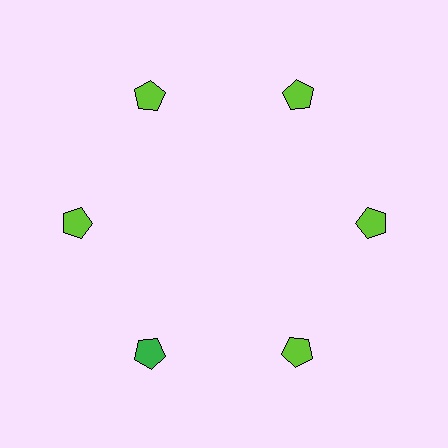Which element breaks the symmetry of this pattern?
The green pentagon at roughly the 7 o'clock position breaks the symmetry. All other shapes are lime pentagons.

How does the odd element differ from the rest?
It has a different color: green instead of lime.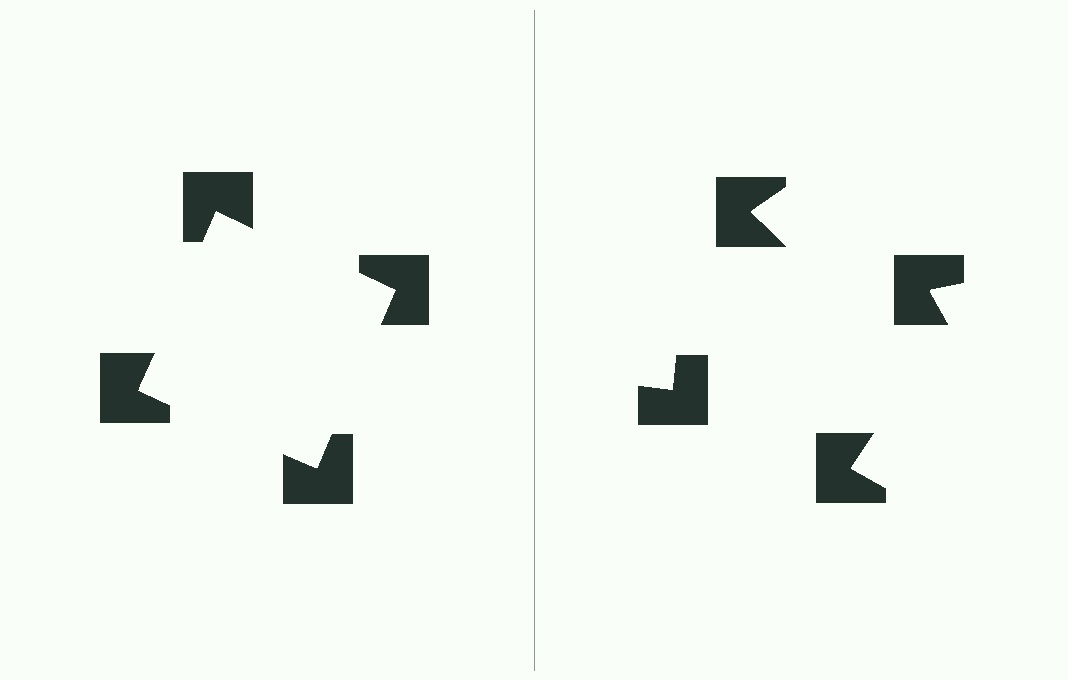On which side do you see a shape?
An illusory square appears on the left side. On the right side the wedge cuts are rotated, so no coherent shape forms.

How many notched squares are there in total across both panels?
8 — 4 on each side.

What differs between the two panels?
The notched squares are positioned identically on both sides; only the wedge orientations differ. On the left they align to a square; on the right they are misaligned.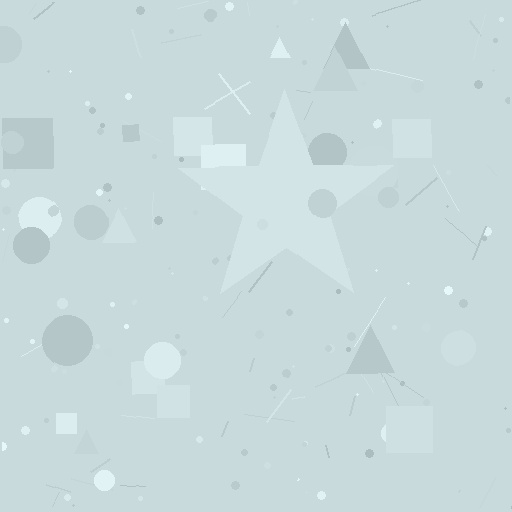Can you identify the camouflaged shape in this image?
The camouflaged shape is a star.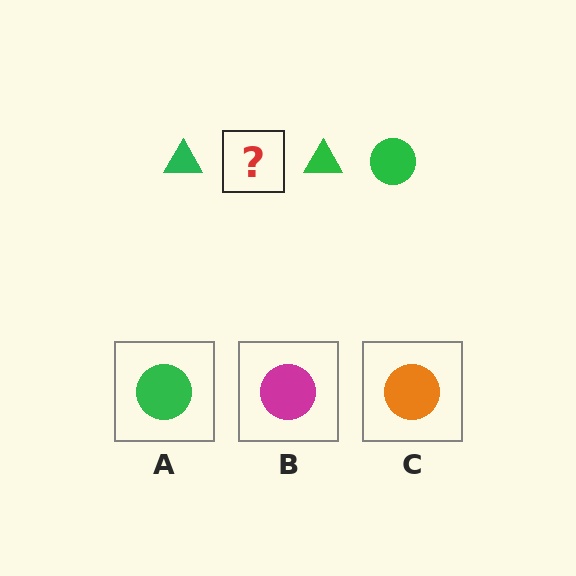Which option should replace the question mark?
Option A.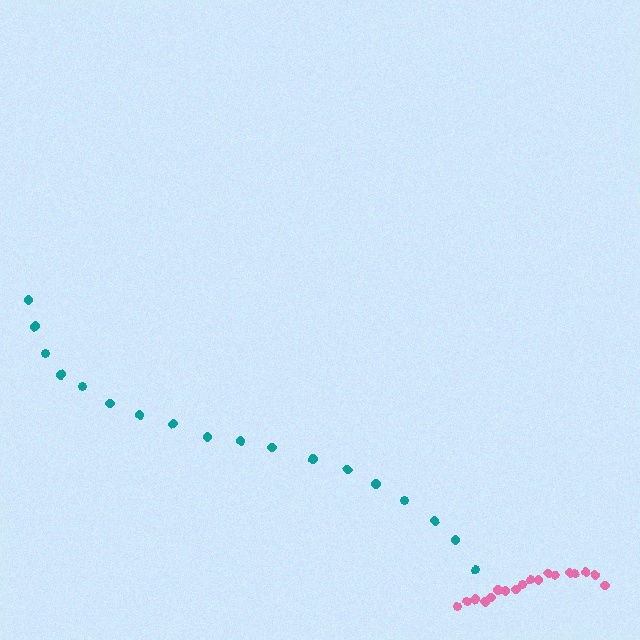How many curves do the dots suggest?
There are 2 distinct paths.